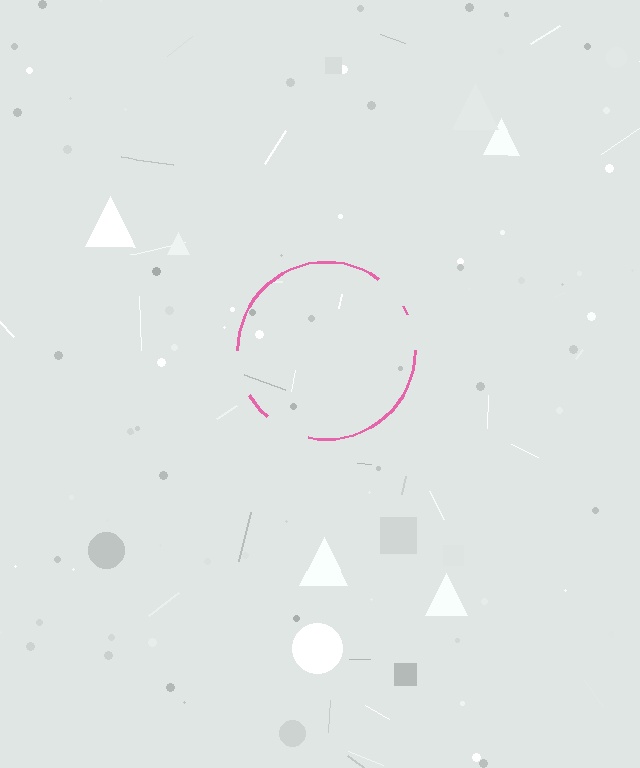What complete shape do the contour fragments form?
The contour fragments form a circle.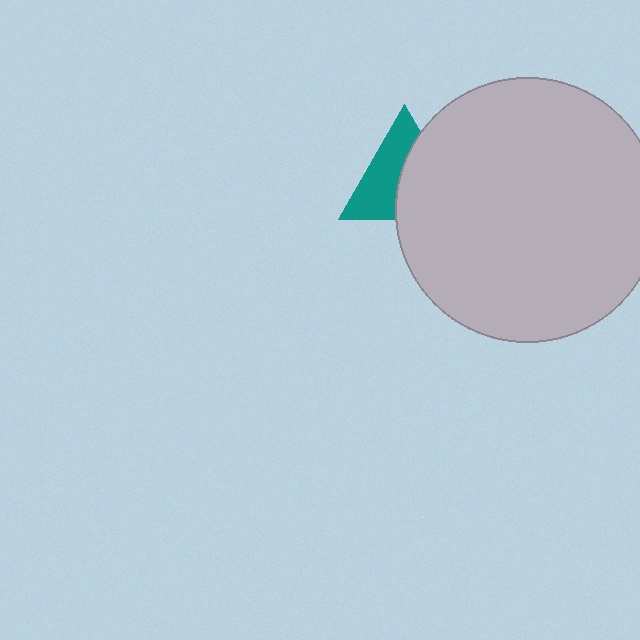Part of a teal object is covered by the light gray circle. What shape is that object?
It is a triangle.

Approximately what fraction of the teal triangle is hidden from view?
Roughly 50% of the teal triangle is hidden behind the light gray circle.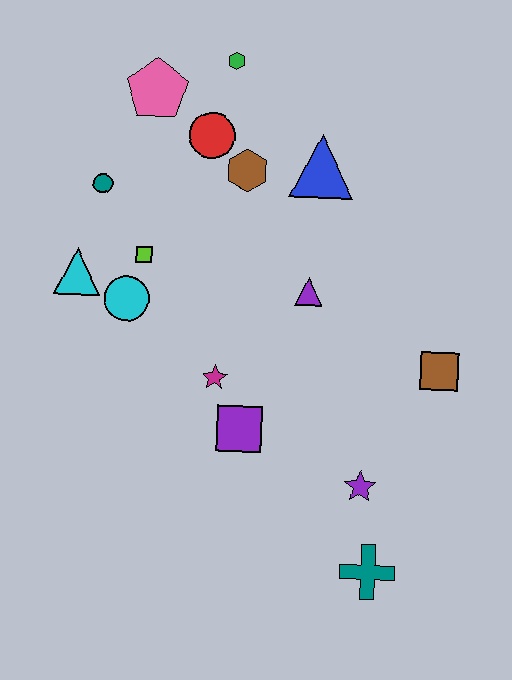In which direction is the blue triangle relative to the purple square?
The blue triangle is above the purple square.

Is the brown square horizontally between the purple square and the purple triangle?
No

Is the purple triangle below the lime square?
Yes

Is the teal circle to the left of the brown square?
Yes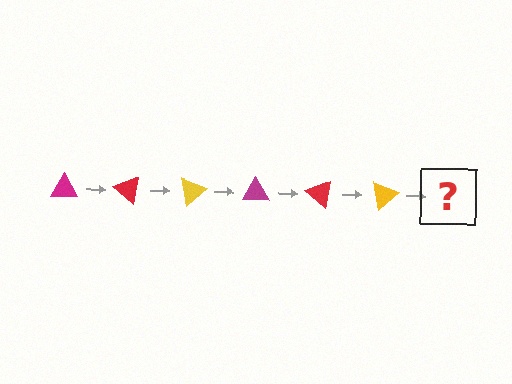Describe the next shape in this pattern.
It should be a magenta triangle, rotated 240 degrees from the start.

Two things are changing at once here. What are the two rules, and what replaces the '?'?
The two rules are that it rotates 40 degrees each step and the color cycles through magenta, red, and yellow. The '?' should be a magenta triangle, rotated 240 degrees from the start.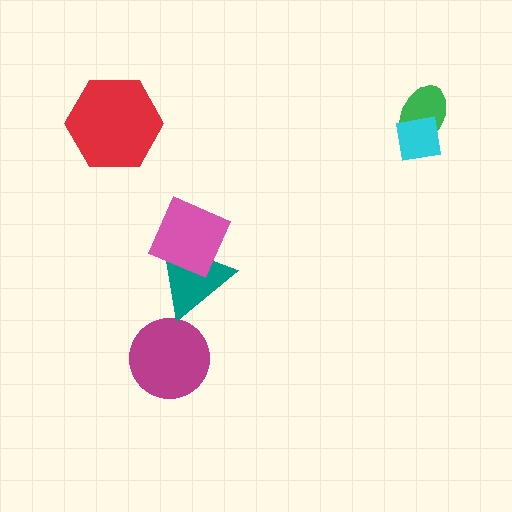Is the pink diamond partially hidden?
No, no other shape covers it.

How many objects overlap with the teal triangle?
1 object overlaps with the teal triangle.